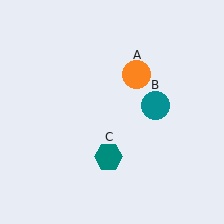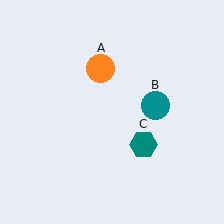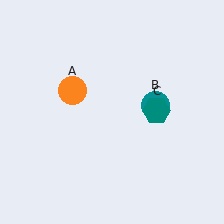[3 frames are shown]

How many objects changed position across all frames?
2 objects changed position: orange circle (object A), teal hexagon (object C).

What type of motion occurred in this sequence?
The orange circle (object A), teal hexagon (object C) rotated counterclockwise around the center of the scene.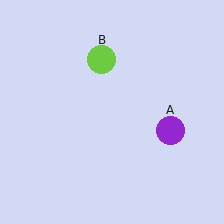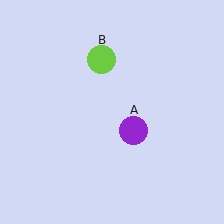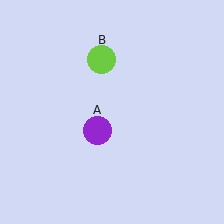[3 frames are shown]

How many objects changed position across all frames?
1 object changed position: purple circle (object A).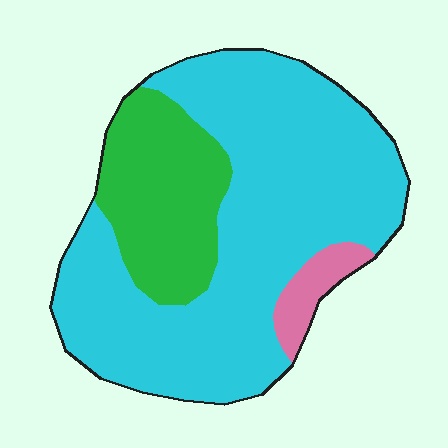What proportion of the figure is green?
Green covers about 25% of the figure.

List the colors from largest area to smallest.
From largest to smallest: cyan, green, pink.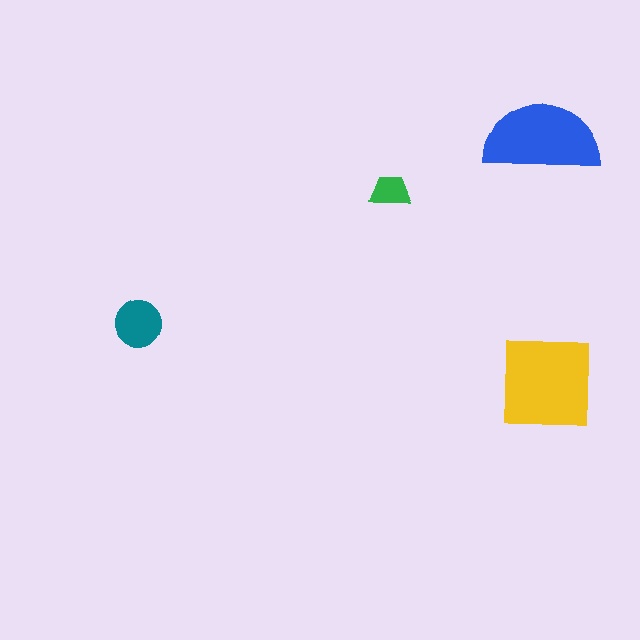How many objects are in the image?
There are 4 objects in the image.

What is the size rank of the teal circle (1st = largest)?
3rd.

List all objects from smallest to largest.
The green trapezoid, the teal circle, the blue semicircle, the yellow square.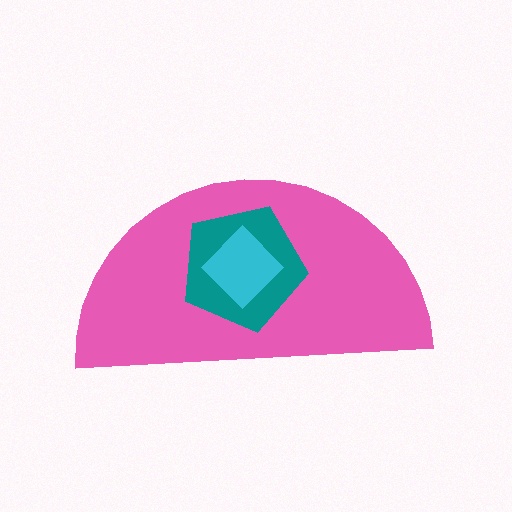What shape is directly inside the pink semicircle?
The teal pentagon.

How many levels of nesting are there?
3.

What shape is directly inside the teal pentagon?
The cyan diamond.